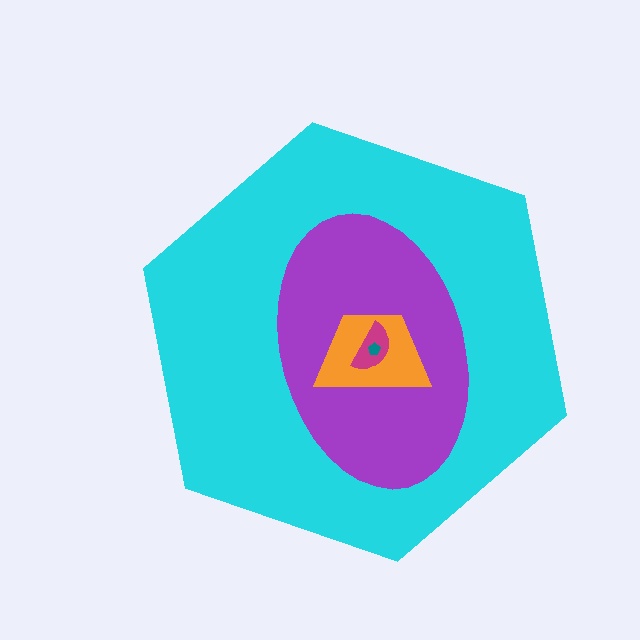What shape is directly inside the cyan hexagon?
The purple ellipse.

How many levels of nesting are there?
5.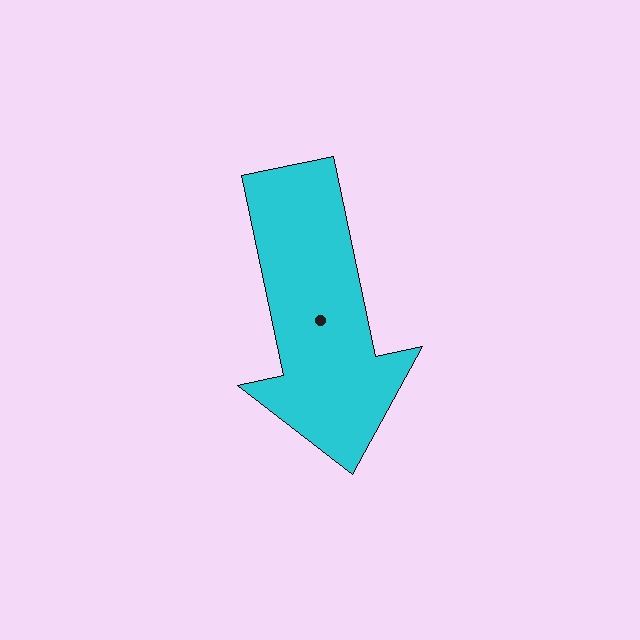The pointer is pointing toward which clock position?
Roughly 6 o'clock.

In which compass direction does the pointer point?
South.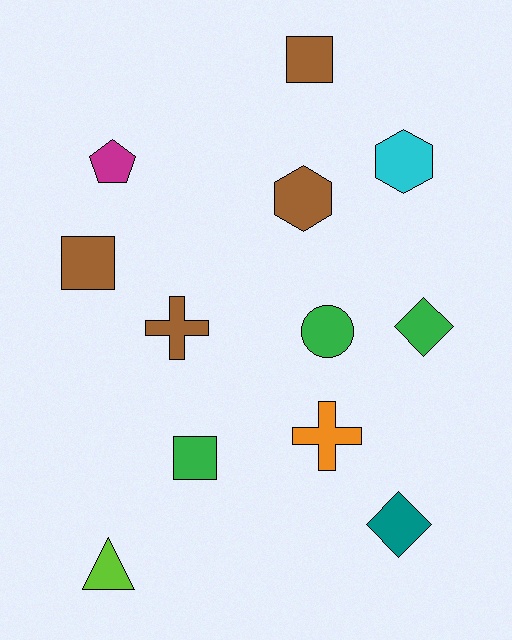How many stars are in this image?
There are no stars.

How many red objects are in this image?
There are no red objects.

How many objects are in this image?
There are 12 objects.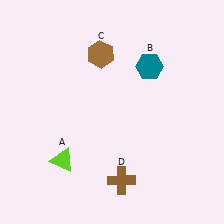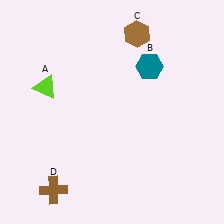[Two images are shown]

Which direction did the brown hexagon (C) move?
The brown hexagon (C) moved right.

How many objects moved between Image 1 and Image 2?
3 objects moved between the two images.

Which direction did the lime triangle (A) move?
The lime triangle (A) moved up.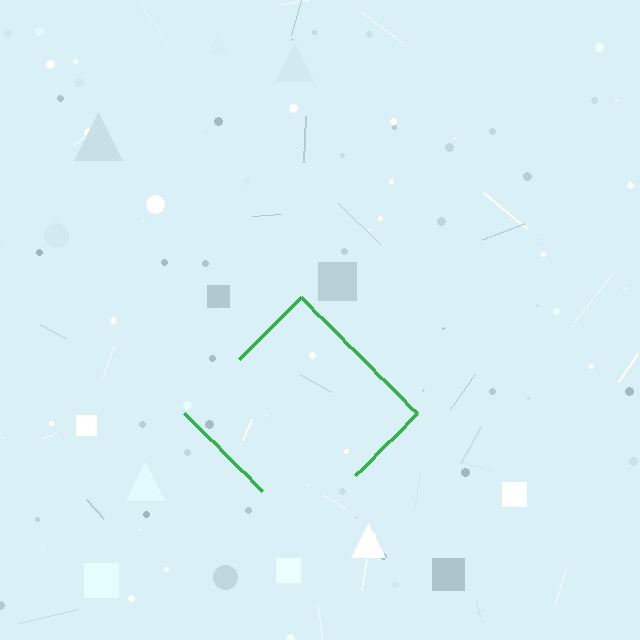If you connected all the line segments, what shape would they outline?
They would outline a diamond.